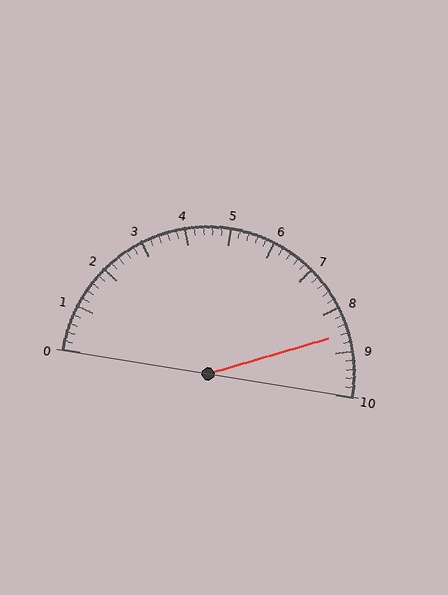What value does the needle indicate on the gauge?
The needle indicates approximately 8.6.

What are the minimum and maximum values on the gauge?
The gauge ranges from 0 to 10.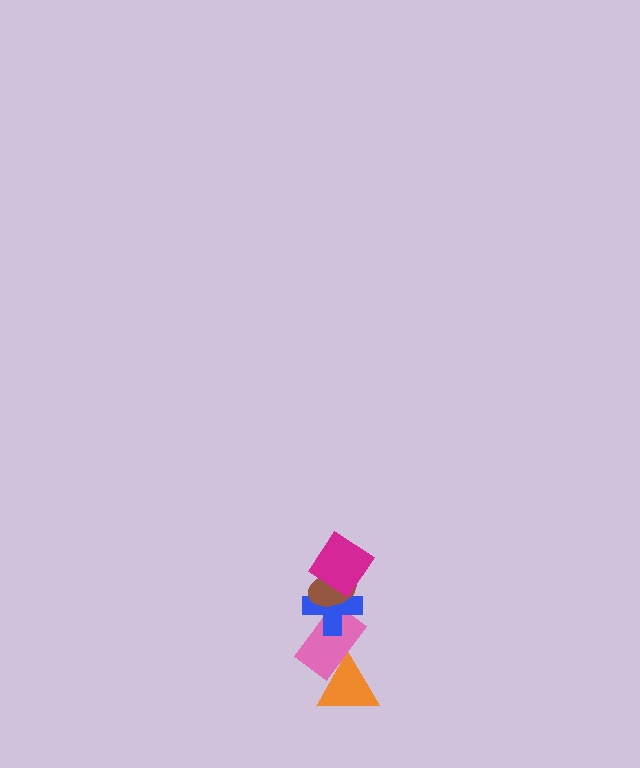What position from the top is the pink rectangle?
The pink rectangle is 4th from the top.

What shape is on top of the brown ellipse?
The magenta diamond is on top of the brown ellipse.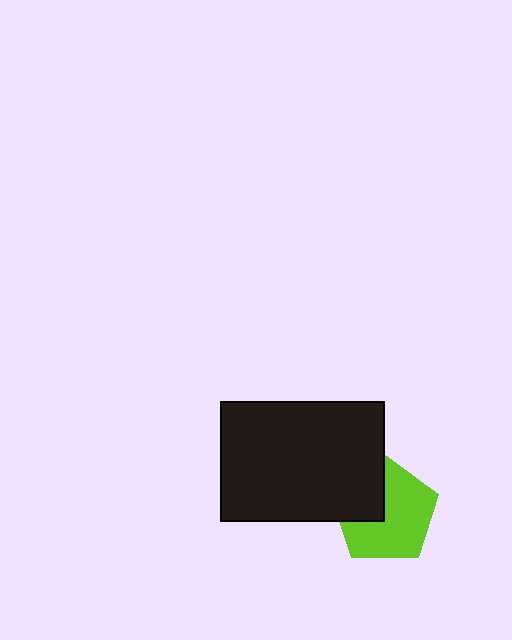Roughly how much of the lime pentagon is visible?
Most of it is visible (roughly 68%).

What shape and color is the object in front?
The object in front is a black rectangle.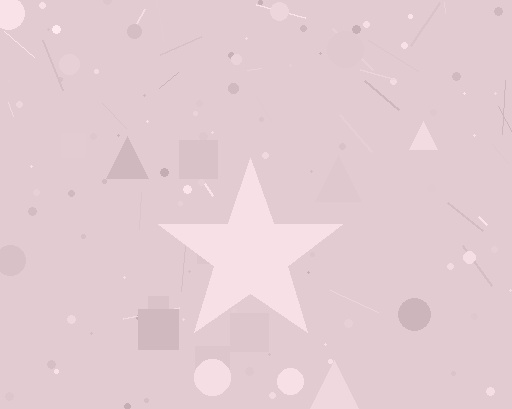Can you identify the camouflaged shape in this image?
The camouflaged shape is a star.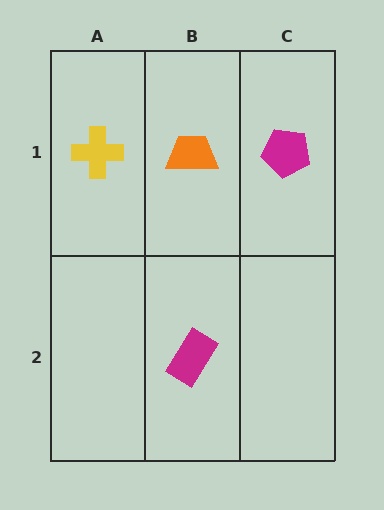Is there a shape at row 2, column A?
No, that cell is empty.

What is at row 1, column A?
A yellow cross.